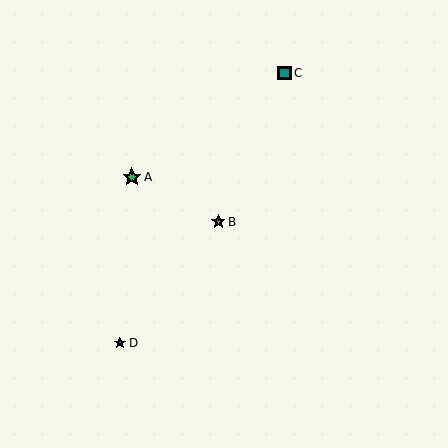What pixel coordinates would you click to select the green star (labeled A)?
Click at (132, 177) to select the green star A.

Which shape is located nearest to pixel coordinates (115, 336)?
The teal star (labeled D) at (120, 343) is nearest to that location.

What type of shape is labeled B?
Shape B is a brown star.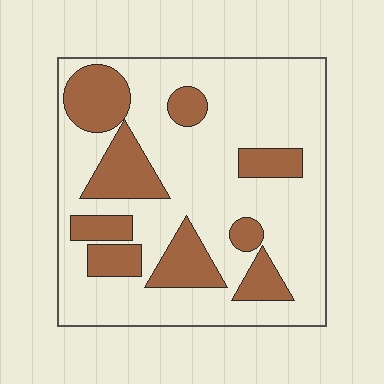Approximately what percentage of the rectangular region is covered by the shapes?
Approximately 25%.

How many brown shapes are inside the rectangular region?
9.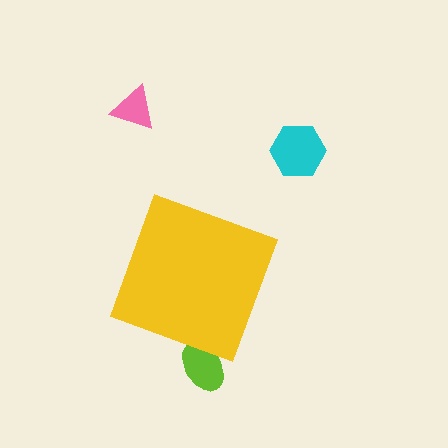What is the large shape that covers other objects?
A yellow diamond.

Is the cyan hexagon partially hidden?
No, the cyan hexagon is fully visible.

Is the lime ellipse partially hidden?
Yes, the lime ellipse is partially hidden behind the yellow diamond.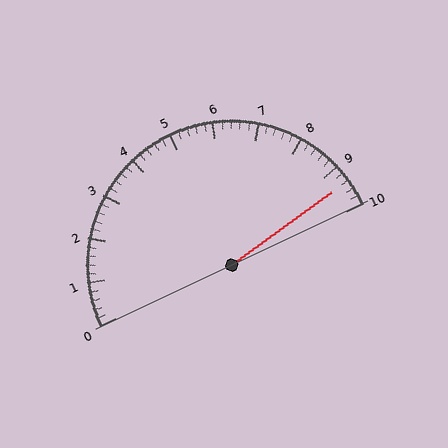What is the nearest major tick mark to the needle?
The nearest major tick mark is 9.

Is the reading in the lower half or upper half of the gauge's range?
The reading is in the upper half of the range (0 to 10).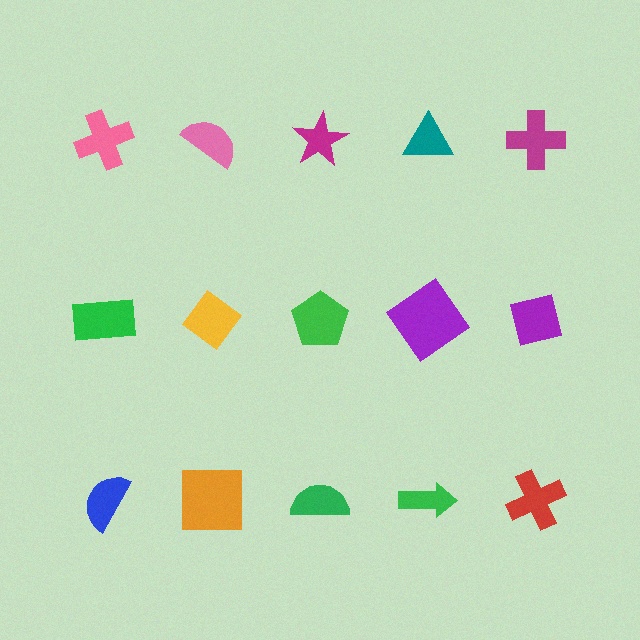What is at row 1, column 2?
A pink semicircle.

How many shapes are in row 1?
5 shapes.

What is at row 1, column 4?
A teal triangle.